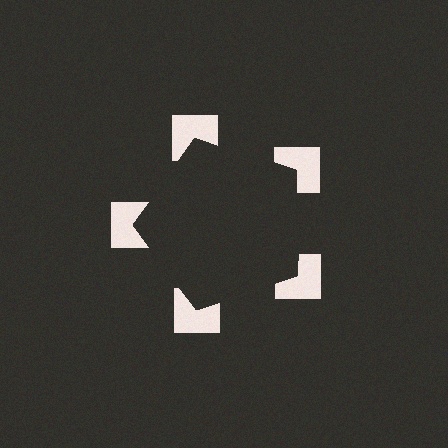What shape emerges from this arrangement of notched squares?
An illusory pentagon — its edges are inferred from the aligned wedge cuts in the notched squares, not physically drawn.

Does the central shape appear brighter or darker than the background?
It typically appears slightly darker than the background, even though no actual brightness change is drawn.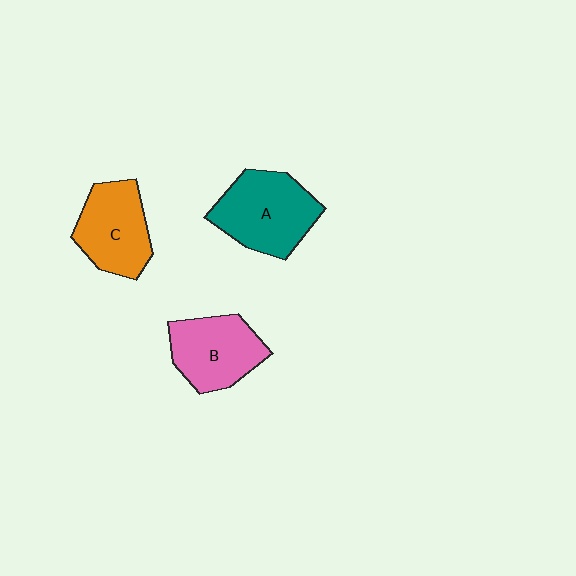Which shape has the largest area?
Shape A (teal).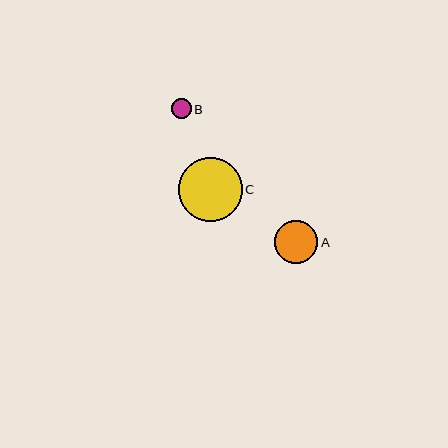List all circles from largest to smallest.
From largest to smallest: C, A, B.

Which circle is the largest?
Circle C is the largest with a size of approximately 64 pixels.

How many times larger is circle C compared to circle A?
Circle C is approximately 1.5 times the size of circle A.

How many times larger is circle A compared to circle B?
Circle A is approximately 2.1 times the size of circle B.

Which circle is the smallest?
Circle B is the smallest with a size of approximately 20 pixels.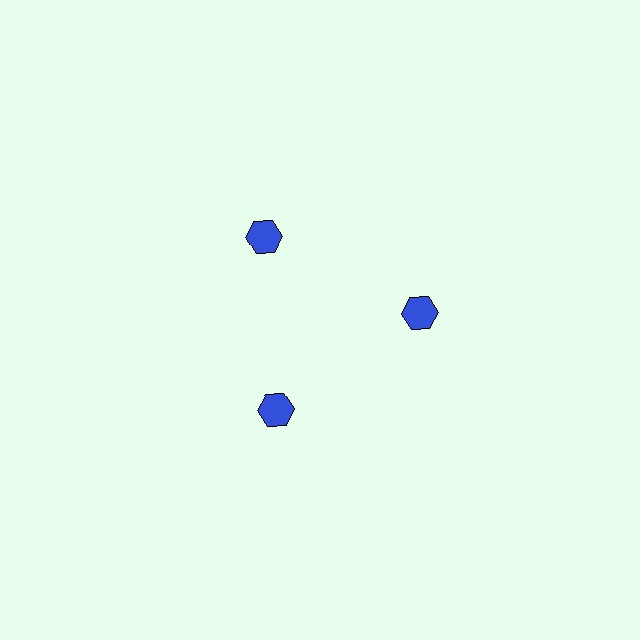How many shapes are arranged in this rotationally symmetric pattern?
There are 3 shapes, arranged in 3 groups of 1.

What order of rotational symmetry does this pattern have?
This pattern has 3-fold rotational symmetry.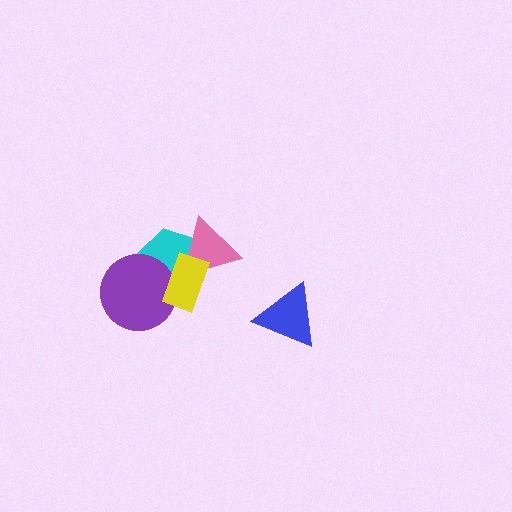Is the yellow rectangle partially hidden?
No, no other shape covers it.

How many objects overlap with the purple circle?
2 objects overlap with the purple circle.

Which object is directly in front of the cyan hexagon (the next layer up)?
The purple circle is directly in front of the cyan hexagon.